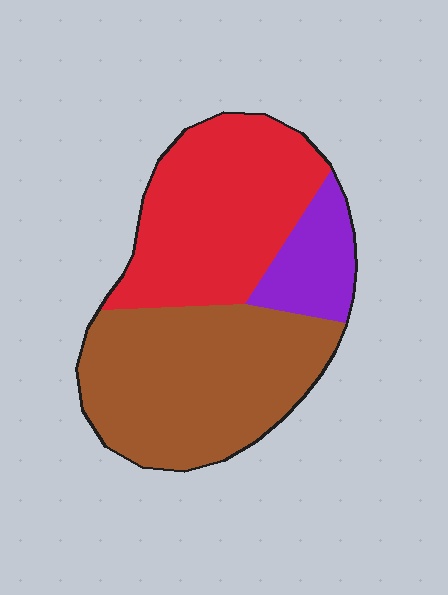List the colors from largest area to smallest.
From largest to smallest: brown, red, purple.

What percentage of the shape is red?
Red covers 40% of the shape.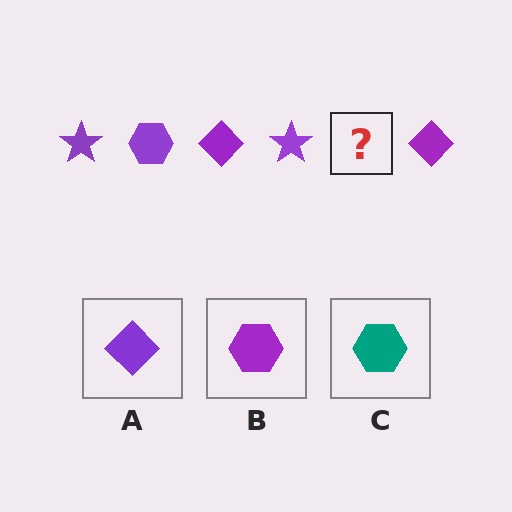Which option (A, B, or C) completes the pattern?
B.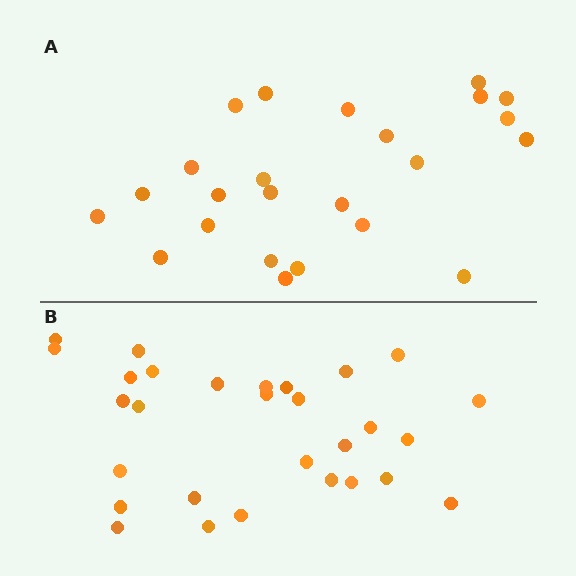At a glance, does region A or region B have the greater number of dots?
Region B (the bottom region) has more dots.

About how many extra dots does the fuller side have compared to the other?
Region B has about 5 more dots than region A.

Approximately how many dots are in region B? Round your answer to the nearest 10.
About 30 dots. (The exact count is 29, which rounds to 30.)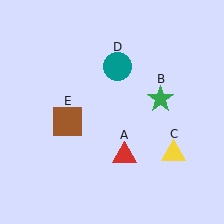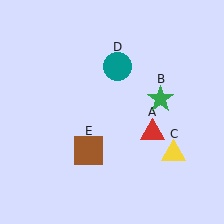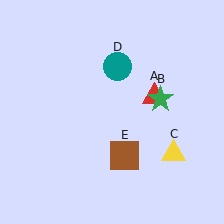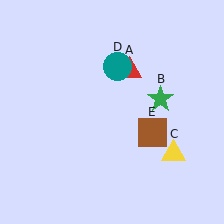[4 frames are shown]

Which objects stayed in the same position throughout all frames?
Green star (object B) and yellow triangle (object C) and teal circle (object D) remained stationary.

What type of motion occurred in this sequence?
The red triangle (object A), brown square (object E) rotated counterclockwise around the center of the scene.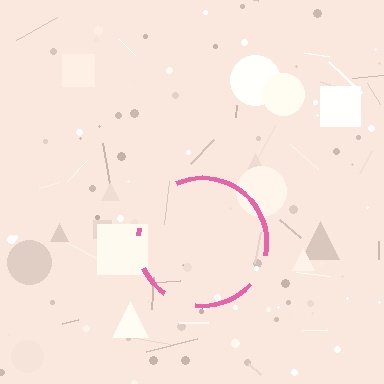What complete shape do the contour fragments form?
The contour fragments form a circle.